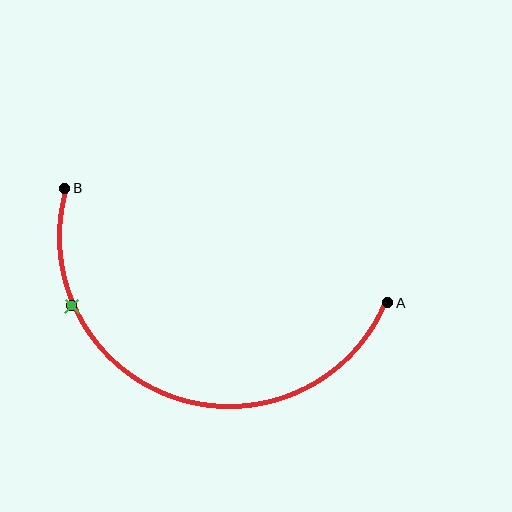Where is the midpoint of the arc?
The arc midpoint is the point on the curve farthest from the straight line joining A and B. It sits below that line.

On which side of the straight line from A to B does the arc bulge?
The arc bulges below the straight line connecting A and B.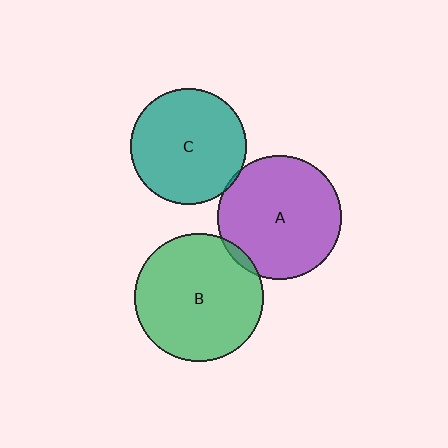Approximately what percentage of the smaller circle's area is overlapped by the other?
Approximately 5%.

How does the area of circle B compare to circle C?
Approximately 1.2 times.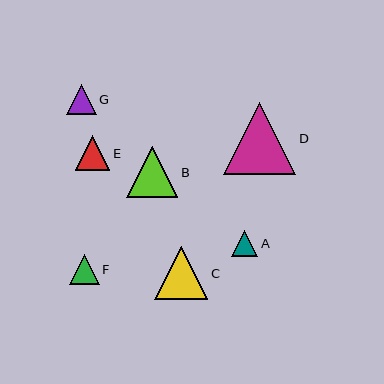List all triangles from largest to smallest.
From largest to smallest: D, C, B, E, F, G, A.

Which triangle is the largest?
Triangle D is the largest with a size of approximately 72 pixels.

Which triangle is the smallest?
Triangle A is the smallest with a size of approximately 26 pixels.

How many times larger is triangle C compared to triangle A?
Triangle C is approximately 2.1 times the size of triangle A.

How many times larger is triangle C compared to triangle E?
Triangle C is approximately 1.5 times the size of triangle E.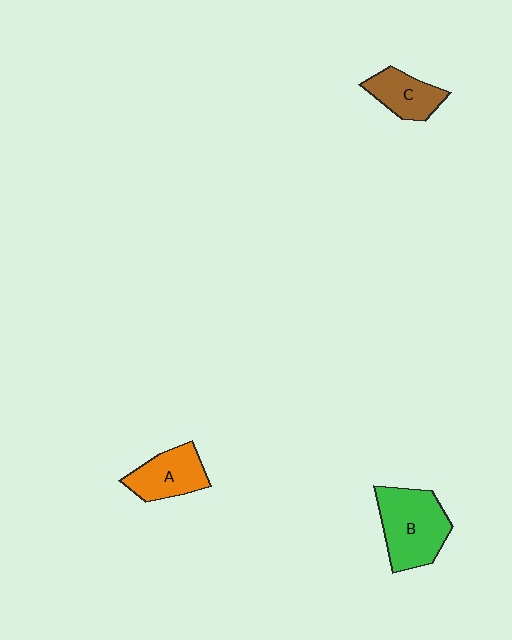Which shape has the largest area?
Shape B (green).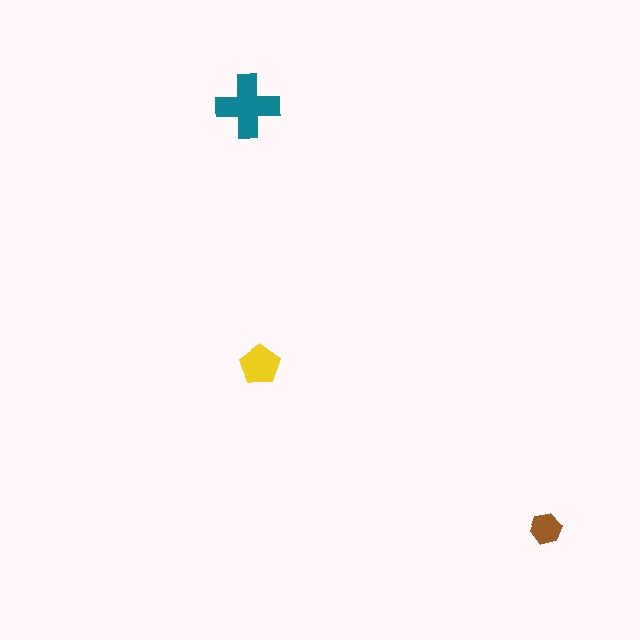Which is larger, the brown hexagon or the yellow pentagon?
The yellow pentagon.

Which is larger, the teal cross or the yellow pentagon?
The teal cross.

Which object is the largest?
The teal cross.